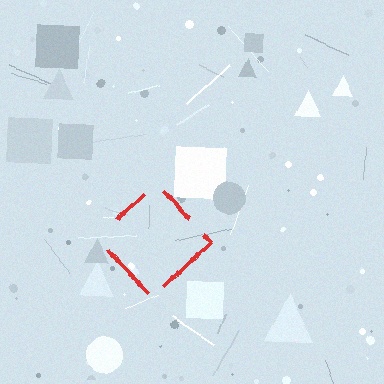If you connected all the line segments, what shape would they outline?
They would outline a diamond.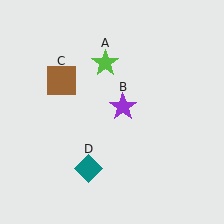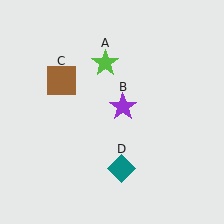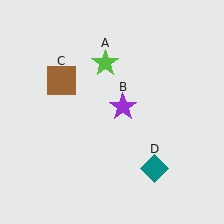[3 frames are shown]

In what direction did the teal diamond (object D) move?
The teal diamond (object D) moved right.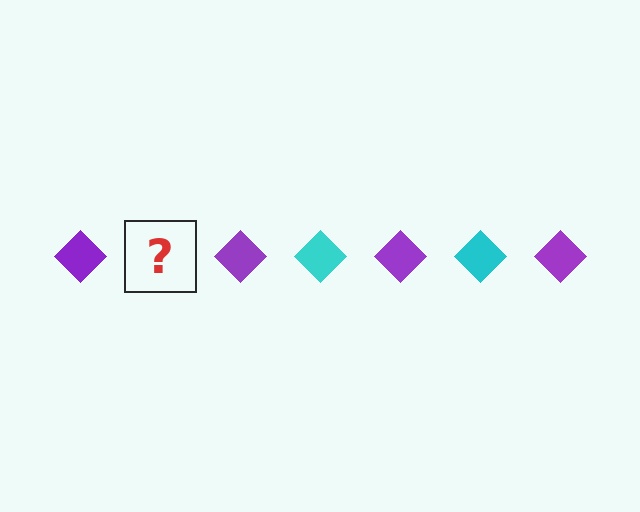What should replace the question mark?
The question mark should be replaced with a cyan diamond.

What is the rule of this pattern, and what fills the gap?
The rule is that the pattern cycles through purple, cyan diamonds. The gap should be filled with a cyan diamond.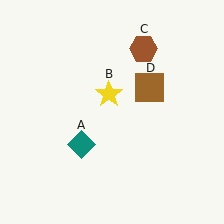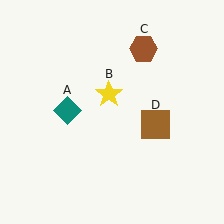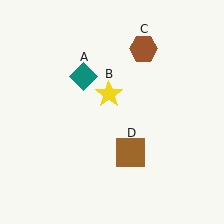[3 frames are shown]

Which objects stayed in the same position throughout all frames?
Yellow star (object B) and brown hexagon (object C) remained stationary.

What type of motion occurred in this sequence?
The teal diamond (object A), brown square (object D) rotated clockwise around the center of the scene.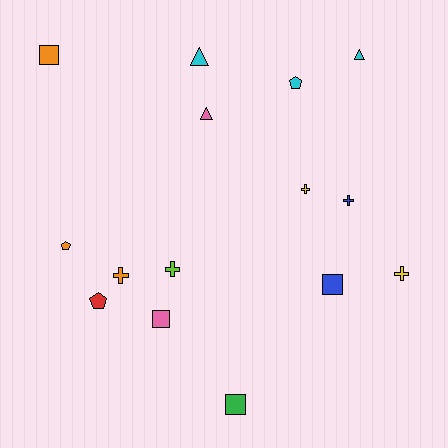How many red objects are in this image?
There is 1 red object.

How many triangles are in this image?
There are 3 triangles.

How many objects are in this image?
There are 15 objects.